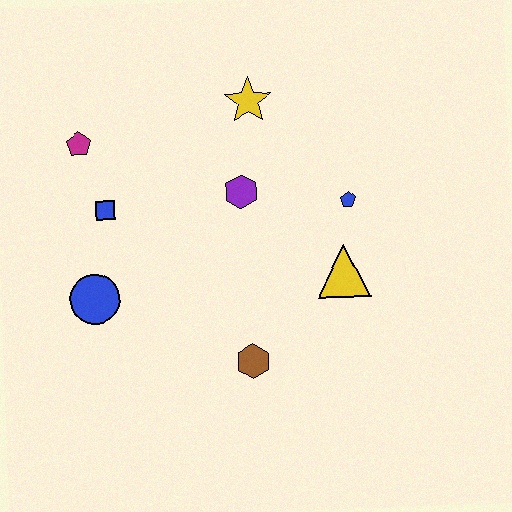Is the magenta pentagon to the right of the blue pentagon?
No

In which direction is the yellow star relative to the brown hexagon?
The yellow star is above the brown hexagon.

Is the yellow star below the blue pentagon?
No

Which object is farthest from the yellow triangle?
The magenta pentagon is farthest from the yellow triangle.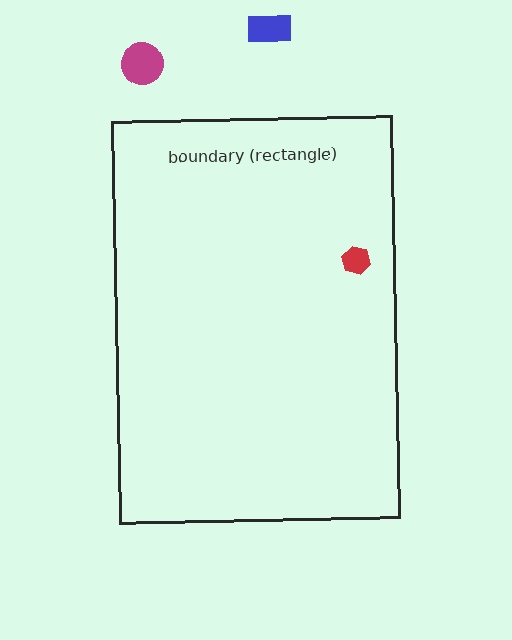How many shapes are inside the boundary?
1 inside, 2 outside.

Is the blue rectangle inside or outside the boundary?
Outside.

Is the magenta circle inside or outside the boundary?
Outside.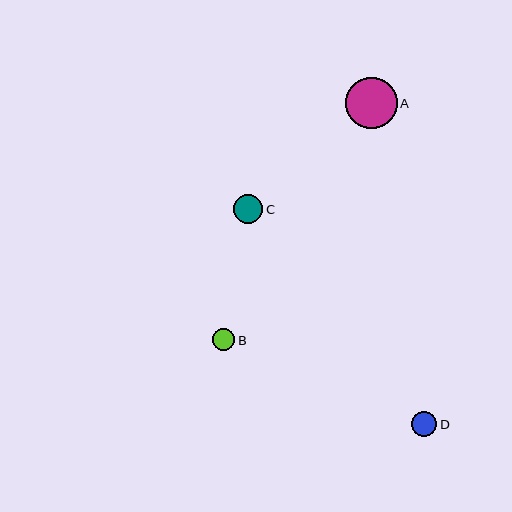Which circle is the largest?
Circle A is the largest with a size of approximately 52 pixels.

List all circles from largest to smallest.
From largest to smallest: A, C, D, B.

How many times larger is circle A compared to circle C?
Circle A is approximately 1.7 times the size of circle C.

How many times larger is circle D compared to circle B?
Circle D is approximately 1.1 times the size of circle B.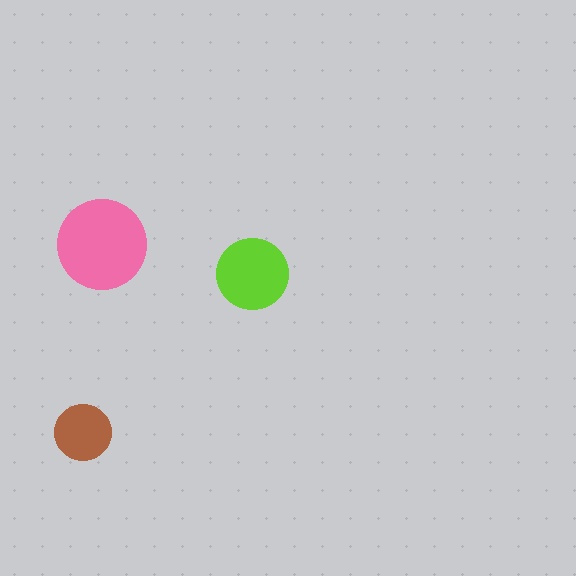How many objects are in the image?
There are 3 objects in the image.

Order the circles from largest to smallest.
the pink one, the lime one, the brown one.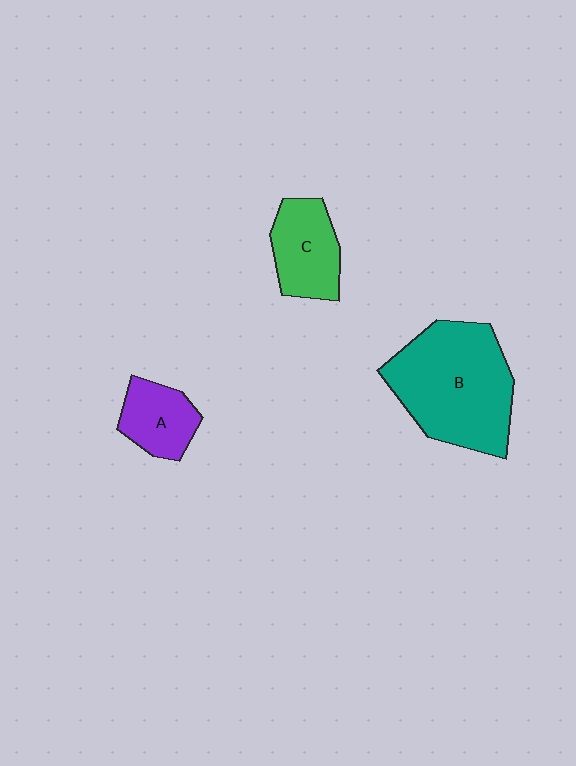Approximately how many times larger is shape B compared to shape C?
Approximately 2.1 times.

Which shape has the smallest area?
Shape A (purple).